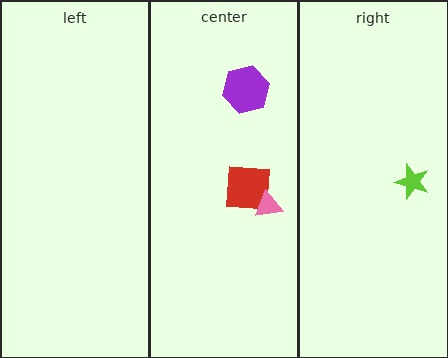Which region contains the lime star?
The right region.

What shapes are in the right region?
The lime star.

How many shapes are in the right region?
1.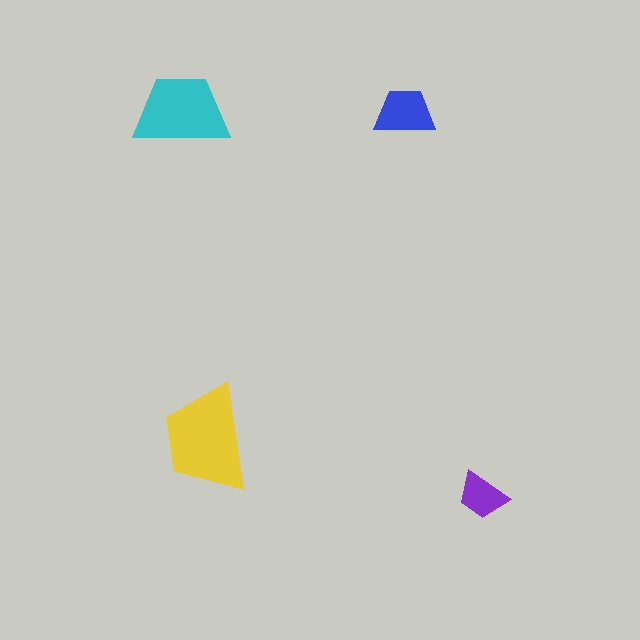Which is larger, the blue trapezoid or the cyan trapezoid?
The cyan one.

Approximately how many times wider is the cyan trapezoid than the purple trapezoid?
About 2 times wider.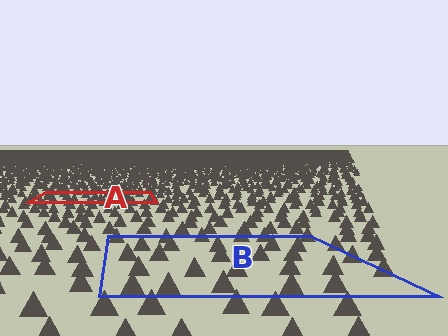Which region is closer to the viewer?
Region B is closer. The texture elements there are larger and more spread out.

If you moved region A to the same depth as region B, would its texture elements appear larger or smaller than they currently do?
They would appear larger. At a closer depth, the same texture elements are projected at a bigger on-screen size.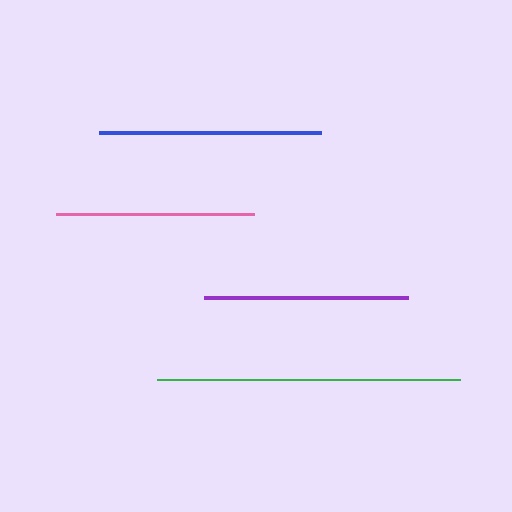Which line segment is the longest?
The green line is the longest at approximately 302 pixels.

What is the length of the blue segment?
The blue segment is approximately 221 pixels long.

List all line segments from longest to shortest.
From longest to shortest: green, blue, purple, pink.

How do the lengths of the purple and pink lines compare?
The purple and pink lines are approximately the same length.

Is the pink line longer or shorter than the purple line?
The purple line is longer than the pink line.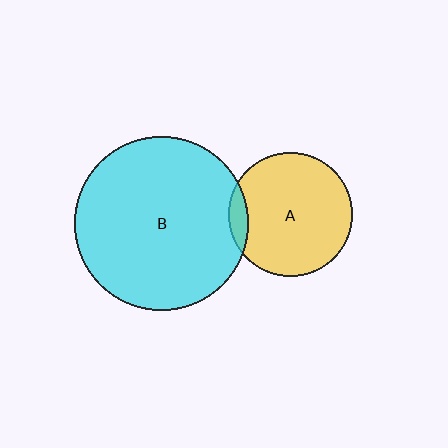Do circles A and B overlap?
Yes.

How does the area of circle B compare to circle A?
Approximately 2.0 times.